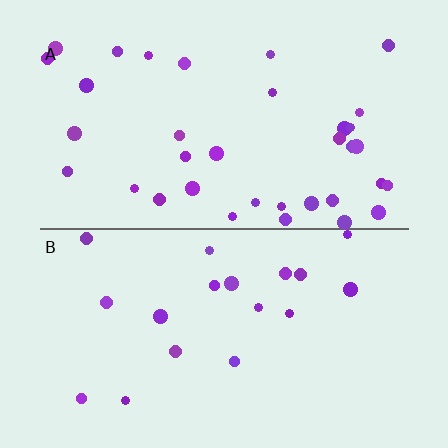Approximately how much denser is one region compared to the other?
Approximately 2.0× — region A over region B.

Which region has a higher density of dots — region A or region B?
A (the top).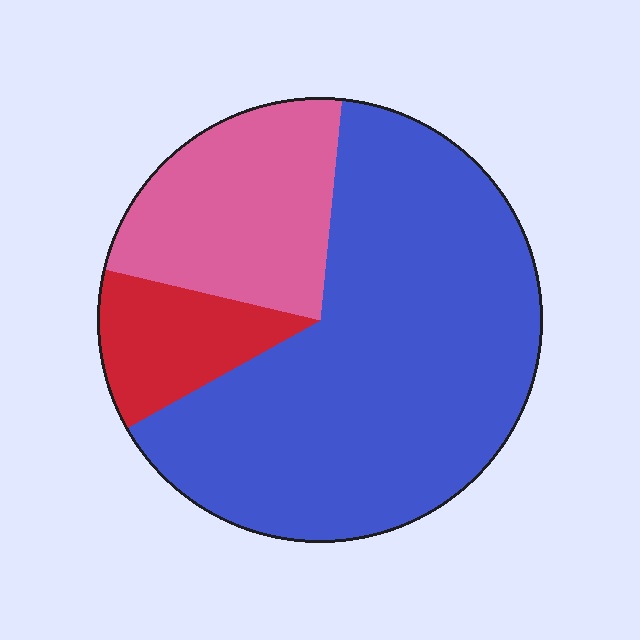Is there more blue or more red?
Blue.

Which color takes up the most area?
Blue, at roughly 65%.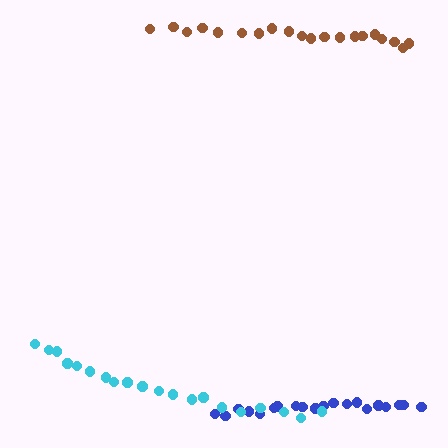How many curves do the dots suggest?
There are 3 distinct paths.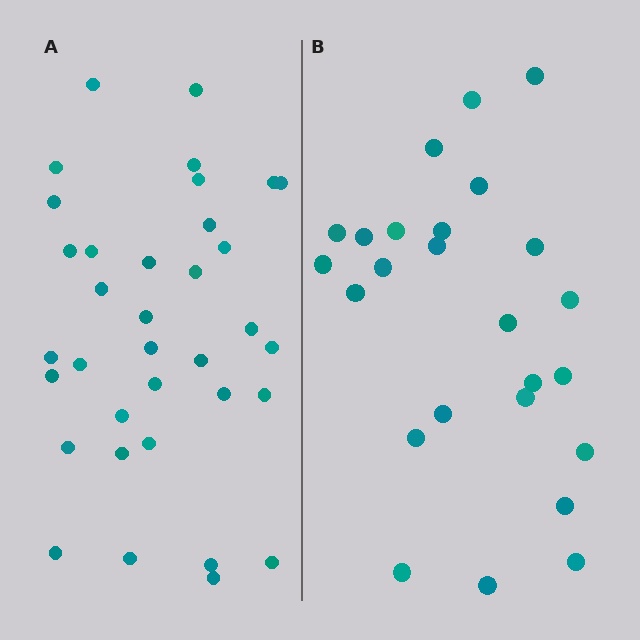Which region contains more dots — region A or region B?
Region A (the left region) has more dots.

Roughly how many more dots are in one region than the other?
Region A has roughly 10 or so more dots than region B.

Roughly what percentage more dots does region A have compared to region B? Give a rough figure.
About 40% more.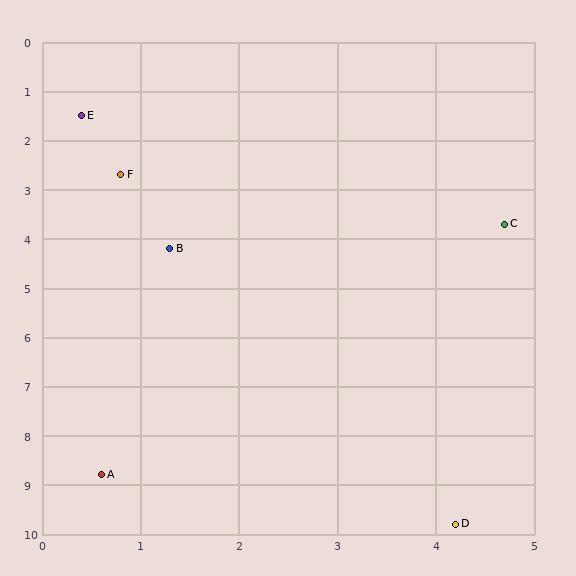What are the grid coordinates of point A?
Point A is at approximately (0.6, 8.8).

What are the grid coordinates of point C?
Point C is at approximately (4.7, 3.7).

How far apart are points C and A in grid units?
Points C and A are about 6.5 grid units apart.